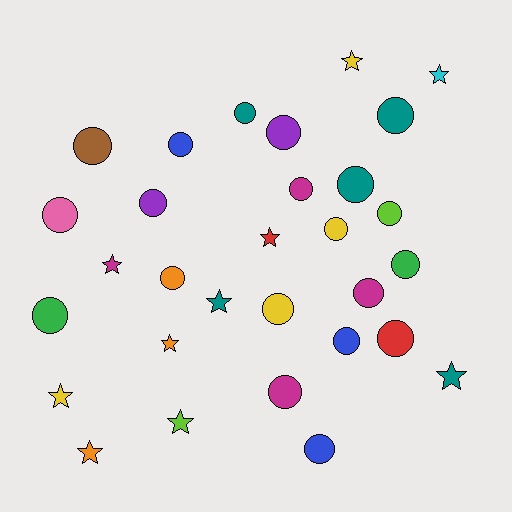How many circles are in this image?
There are 20 circles.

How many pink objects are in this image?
There is 1 pink object.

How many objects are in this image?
There are 30 objects.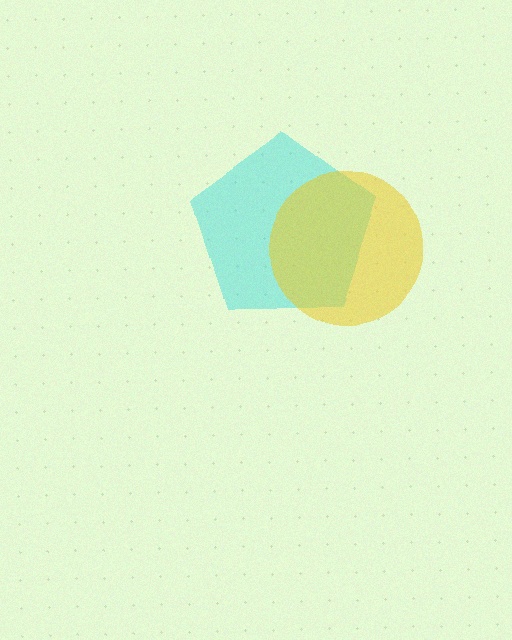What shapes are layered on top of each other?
The layered shapes are: a cyan pentagon, a yellow circle.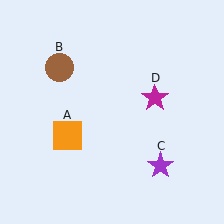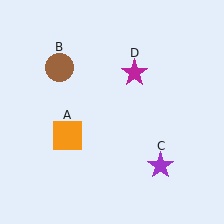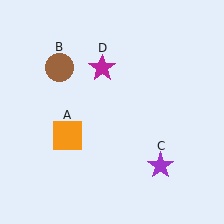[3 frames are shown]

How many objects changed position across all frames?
1 object changed position: magenta star (object D).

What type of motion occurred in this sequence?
The magenta star (object D) rotated counterclockwise around the center of the scene.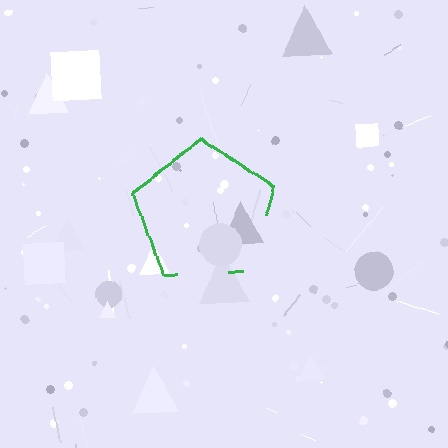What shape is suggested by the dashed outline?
The dashed outline suggests a pentagon.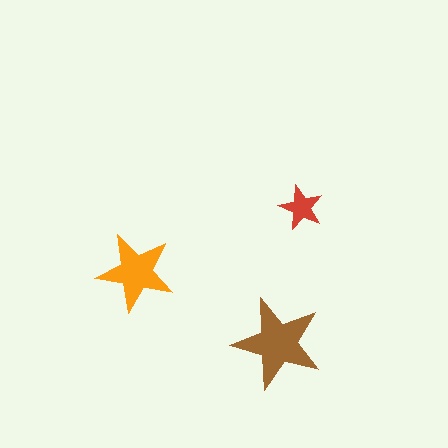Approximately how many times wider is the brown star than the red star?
About 2 times wider.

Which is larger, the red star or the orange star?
The orange one.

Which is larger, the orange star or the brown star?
The brown one.